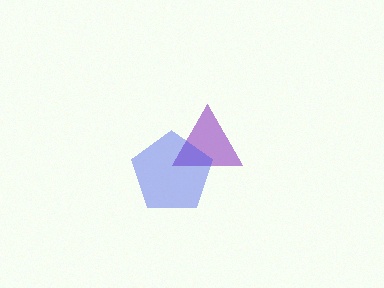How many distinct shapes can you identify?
There are 2 distinct shapes: a purple triangle, a blue pentagon.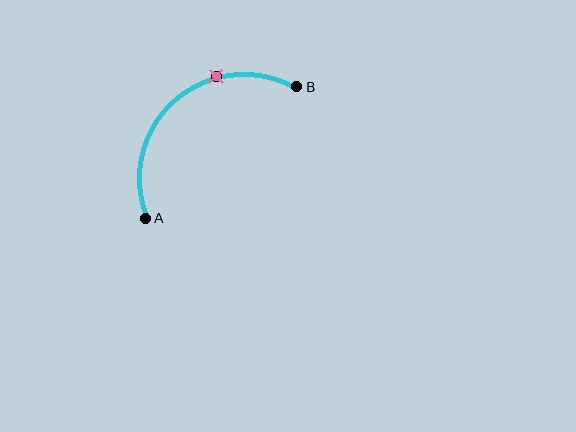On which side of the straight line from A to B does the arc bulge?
The arc bulges above and to the left of the straight line connecting A and B.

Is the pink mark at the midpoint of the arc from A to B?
No. The pink mark lies on the arc but is closer to endpoint B. The arc midpoint would be at the point on the curve equidistant along the arc from both A and B.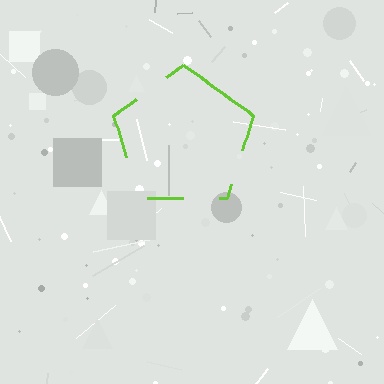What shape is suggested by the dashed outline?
The dashed outline suggests a pentagon.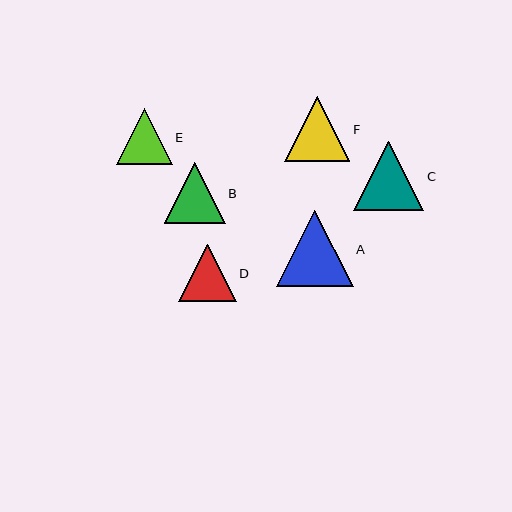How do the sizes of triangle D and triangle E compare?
Triangle D and triangle E are approximately the same size.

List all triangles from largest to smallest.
From largest to smallest: A, C, F, B, D, E.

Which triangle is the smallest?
Triangle E is the smallest with a size of approximately 56 pixels.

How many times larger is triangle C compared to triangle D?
Triangle C is approximately 1.2 times the size of triangle D.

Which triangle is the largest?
Triangle A is the largest with a size of approximately 77 pixels.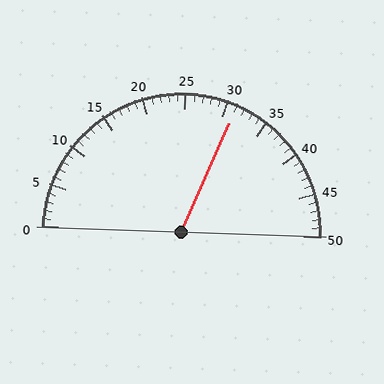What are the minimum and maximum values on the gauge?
The gauge ranges from 0 to 50.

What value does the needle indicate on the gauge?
The needle indicates approximately 31.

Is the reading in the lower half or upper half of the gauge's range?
The reading is in the upper half of the range (0 to 50).